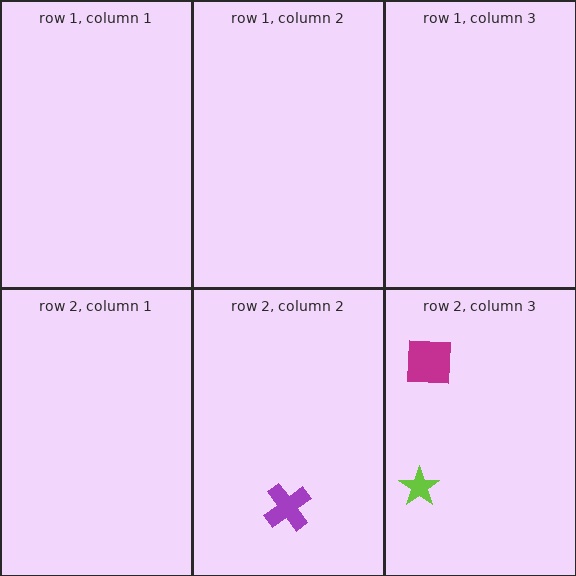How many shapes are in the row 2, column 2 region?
1.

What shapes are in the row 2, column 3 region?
The lime star, the magenta square.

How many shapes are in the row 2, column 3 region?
2.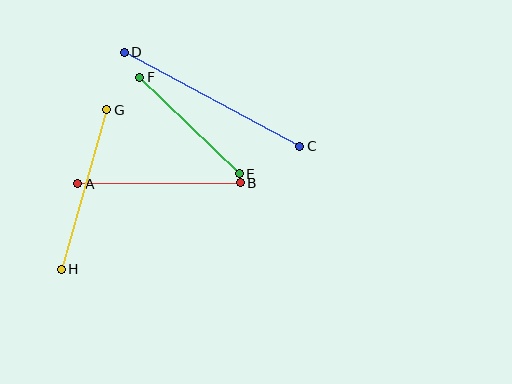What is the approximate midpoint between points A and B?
The midpoint is at approximately (159, 183) pixels.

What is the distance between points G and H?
The distance is approximately 166 pixels.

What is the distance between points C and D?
The distance is approximately 199 pixels.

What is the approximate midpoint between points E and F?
The midpoint is at approximately (190, 125) pixels.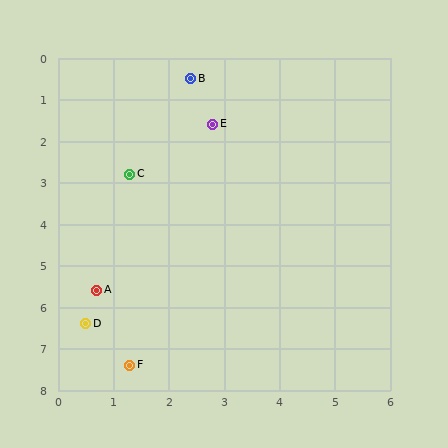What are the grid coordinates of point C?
Point C is at approximately (1.3, 2.8).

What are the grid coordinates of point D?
Point D is at approximately (0.5, 6.4).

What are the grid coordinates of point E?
Point E is at approximately (2.8, 1.6).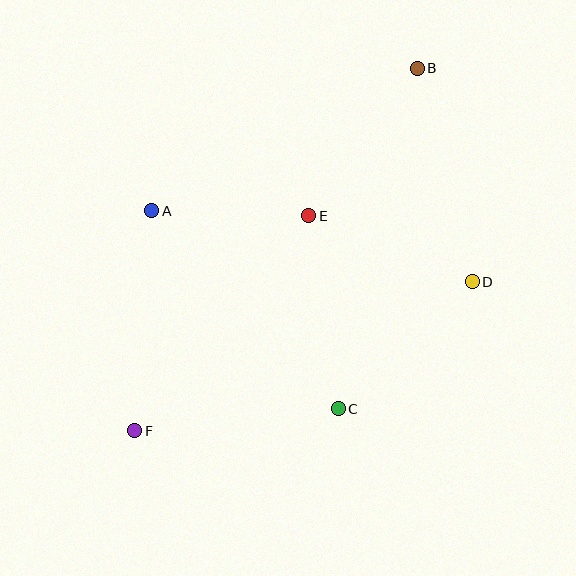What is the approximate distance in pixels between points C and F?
The distance between C and F is approximately 205 pixels.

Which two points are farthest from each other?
Points B and F are farthest from each other.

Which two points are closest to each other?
Points A and E are closest to each other.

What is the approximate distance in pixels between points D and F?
The distance between D and F is approximately 369 pixels.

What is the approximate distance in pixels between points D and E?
The distance between D and E is approximately 176 pixels.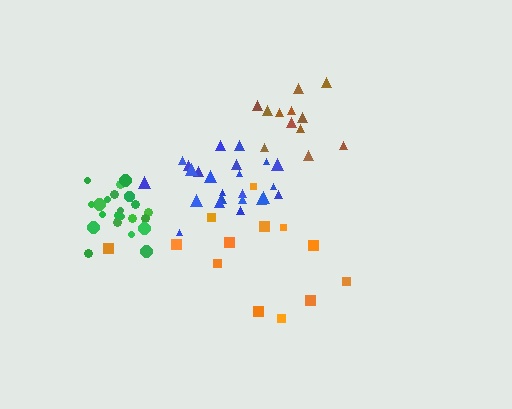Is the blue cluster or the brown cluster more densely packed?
Brown.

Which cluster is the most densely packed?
Green.